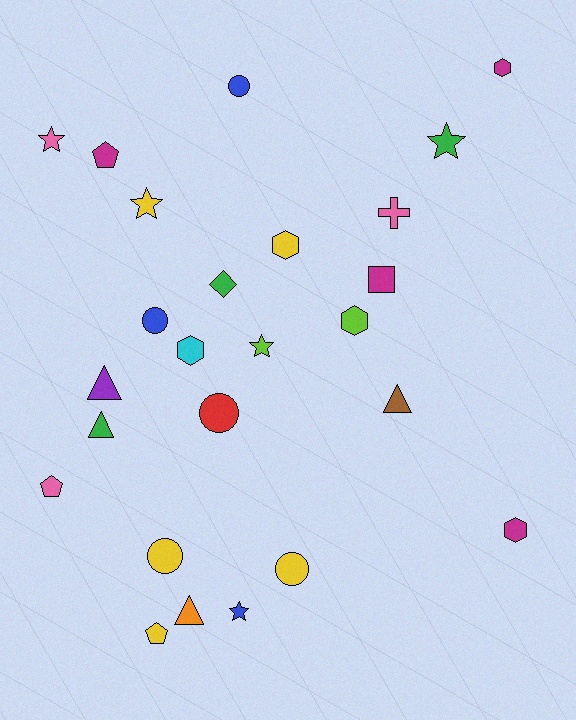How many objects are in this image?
There are 25 objects.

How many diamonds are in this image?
There is 1 diamond.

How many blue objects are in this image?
There are 3 blue objects.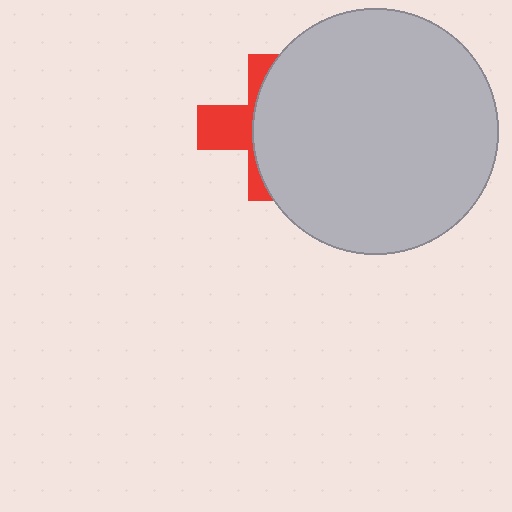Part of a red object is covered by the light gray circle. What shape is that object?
It is a cross.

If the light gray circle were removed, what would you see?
You would see the complete red cross.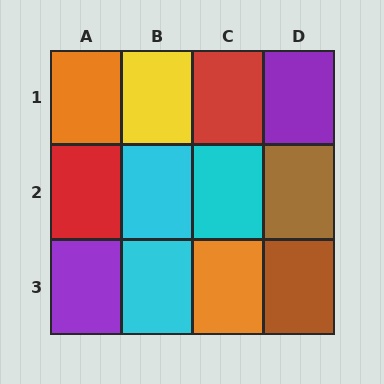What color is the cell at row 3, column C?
Orange.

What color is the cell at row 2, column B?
Cyan.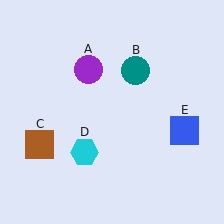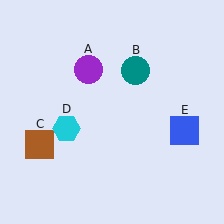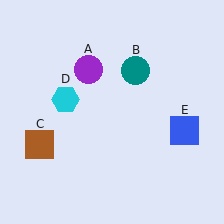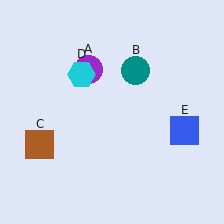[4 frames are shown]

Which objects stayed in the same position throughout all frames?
Purple circle (object A) and teal circle (object B) and brown square (object C) and blue square (object E) remained stationary.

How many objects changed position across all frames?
1 object changed position: cyan hexagon (object D).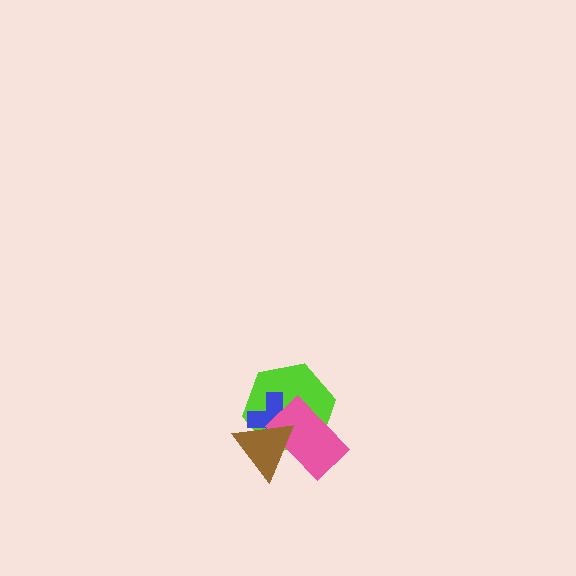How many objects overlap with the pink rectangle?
3 objects overlap with the pink rectangle.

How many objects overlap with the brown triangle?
3 objects overlap with the brown triangle.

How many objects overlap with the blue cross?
3 objects overlap with the blue cross.